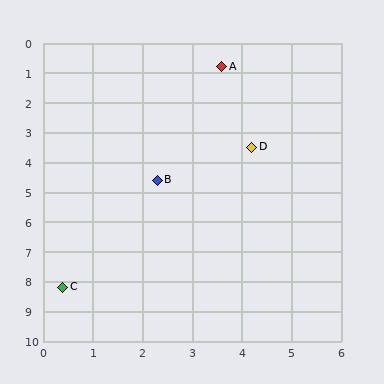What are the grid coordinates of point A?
Point A is at approximately (3.6, 0.8).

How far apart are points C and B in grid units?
Points C and B are about 4.1 grid units apart.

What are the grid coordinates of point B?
Point B is at approximately (2.3, 4.6).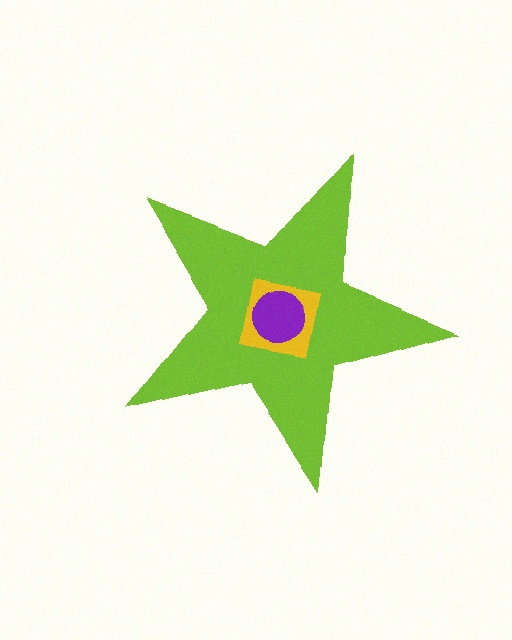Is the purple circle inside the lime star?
Yes.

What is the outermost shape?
The lime star.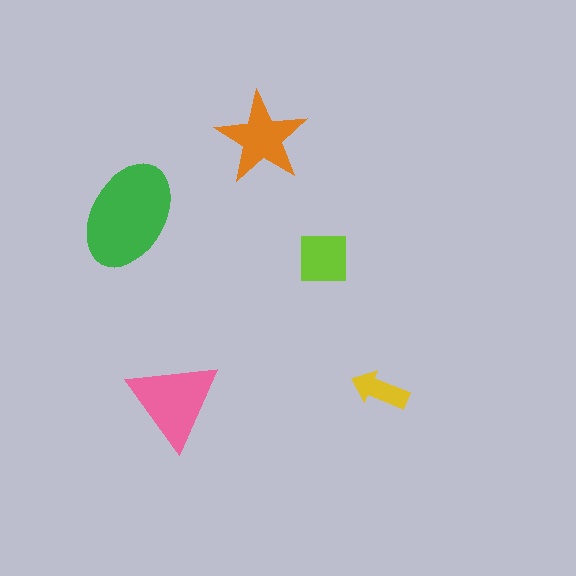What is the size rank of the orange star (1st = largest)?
3rd.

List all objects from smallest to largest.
The yellow arrow, the lime square, the orange star, the pink triangle, the green ellipse.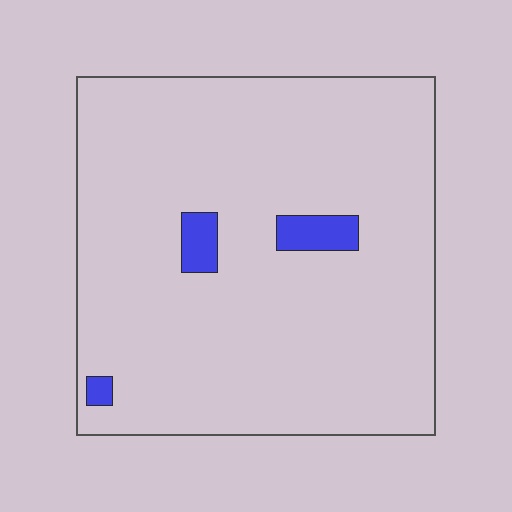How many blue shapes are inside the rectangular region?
3.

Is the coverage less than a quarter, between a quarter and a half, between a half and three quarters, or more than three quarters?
Less than a quarter.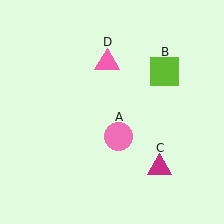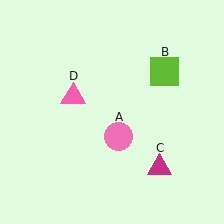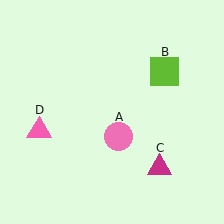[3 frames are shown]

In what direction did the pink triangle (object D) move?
The pink triangle (object D) moved down and to the left.